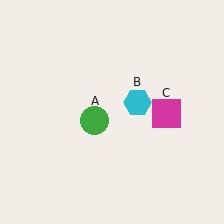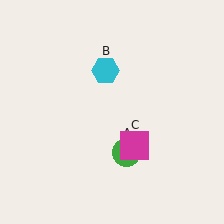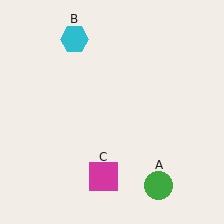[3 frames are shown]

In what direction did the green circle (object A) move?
The green circle (object A) moved down and to the right.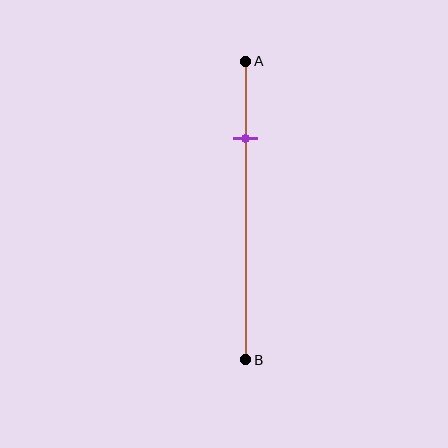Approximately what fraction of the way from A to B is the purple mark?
The purple mark is approximately 25% of the way from A to B.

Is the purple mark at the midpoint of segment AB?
No, the mark is at about 25% from A, not at the 50% midpoint.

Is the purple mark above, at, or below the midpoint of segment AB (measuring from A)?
The purple mark is above the midpoint of segment AB.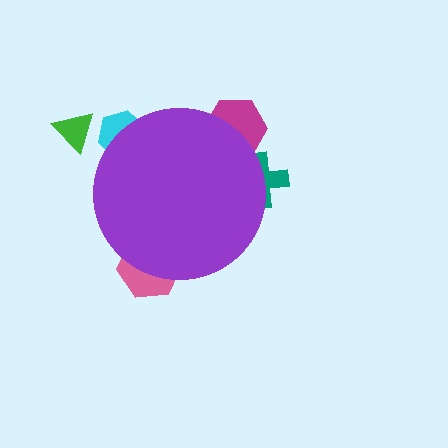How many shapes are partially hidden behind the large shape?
4 shapes are partially hidden.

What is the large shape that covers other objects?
A purple circle.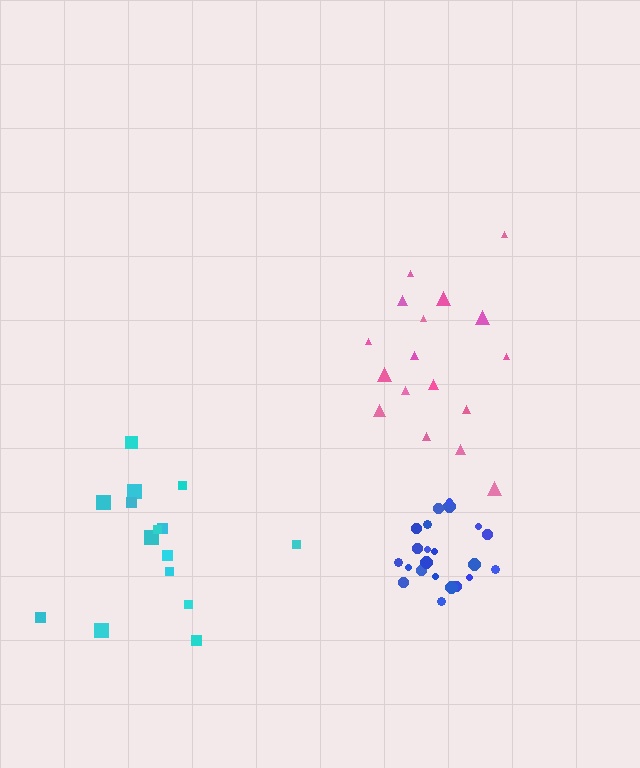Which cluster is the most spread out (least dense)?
Cyan.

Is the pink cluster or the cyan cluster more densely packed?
Pink.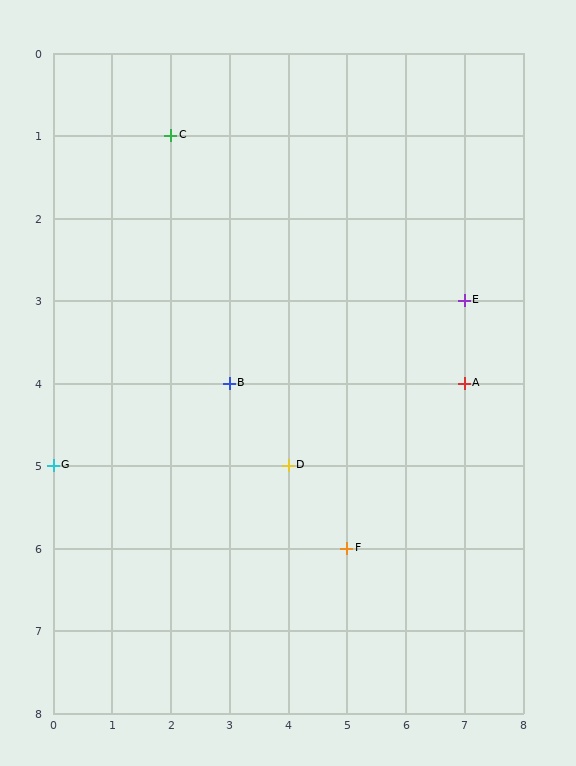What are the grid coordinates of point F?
Point F is at grid coordinates (5, 6).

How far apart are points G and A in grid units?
Points G and A are 7 columns and 1 row apart (about 7.1 grid units diagonally).